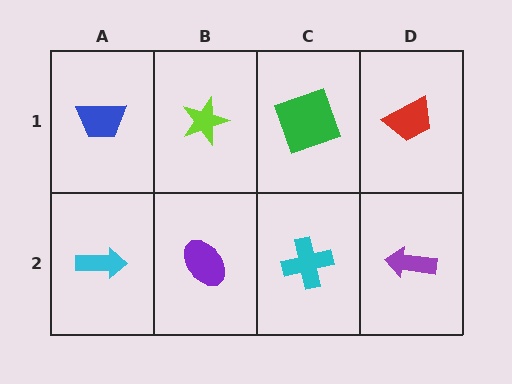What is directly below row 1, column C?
A cyan cross.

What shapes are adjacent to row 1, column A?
A cyan arrow (row 2, column A), a lime star (row 1, column B).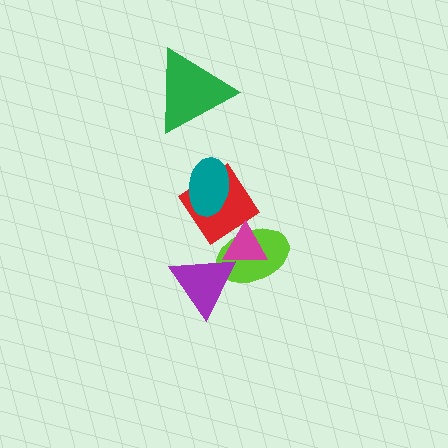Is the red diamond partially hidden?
Yes, it is partially covered by another shape.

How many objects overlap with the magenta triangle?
3 objects overlap with the magenta triangle.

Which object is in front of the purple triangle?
The magenta triangle is in front of the purple triangle.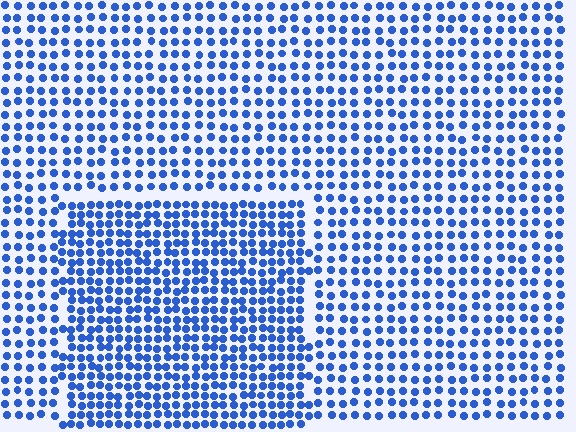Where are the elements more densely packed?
The elements are more densely packed inside the rectangle boundary.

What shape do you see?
I see a rectangle.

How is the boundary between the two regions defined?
The boundary is defined by a change in element density (approximately 1.6x ratio). All elements are the same color, size, and shape.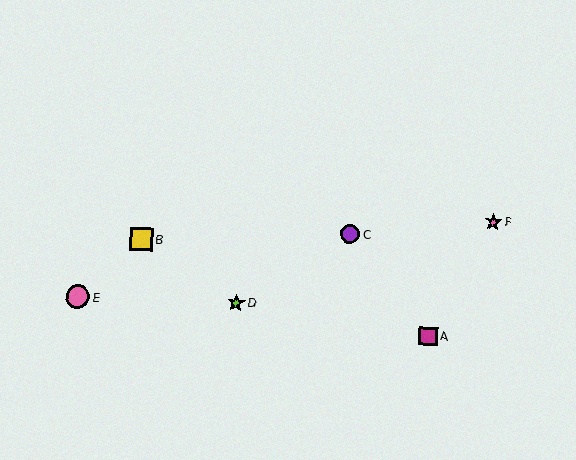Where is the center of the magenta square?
The center of the magenta square is at (428, 336).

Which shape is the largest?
The pink circle (labeled E) is the largest.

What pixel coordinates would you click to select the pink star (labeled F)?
Click at (493, 222) to select the pink star F.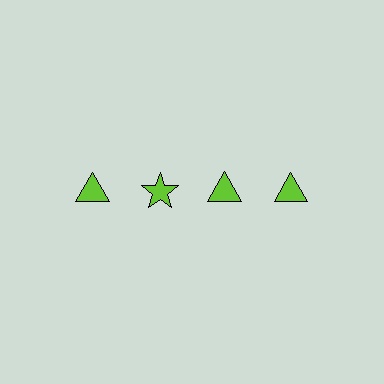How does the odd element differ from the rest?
It has a different shape: star instead of triangle.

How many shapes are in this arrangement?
There are 4 shapes arranged in a grid pattern.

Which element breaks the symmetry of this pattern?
The lime star in the top row, second from left column breaks the symmetry. All other shapes are lime triangles.